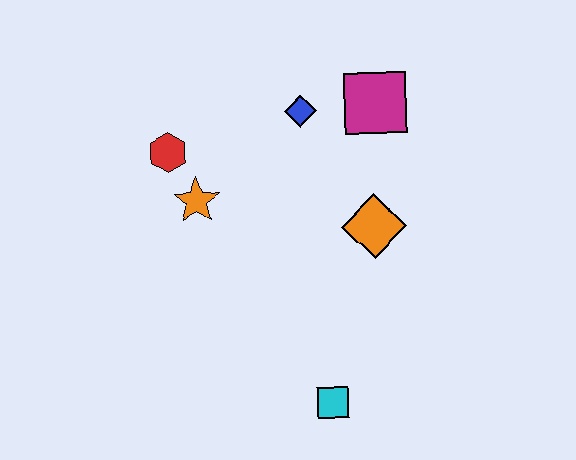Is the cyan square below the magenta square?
Yes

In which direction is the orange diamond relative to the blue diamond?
The orange diamond is below the blue diamond.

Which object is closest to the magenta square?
The blue diamond is closest to the magenta square.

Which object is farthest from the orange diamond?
The red hexagon is farthest from the orange diamond.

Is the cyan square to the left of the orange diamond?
Yes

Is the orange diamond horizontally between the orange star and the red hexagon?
No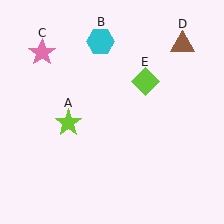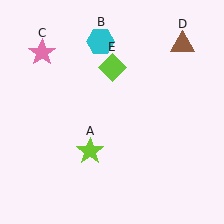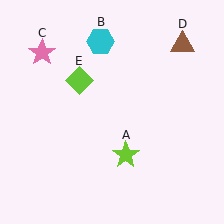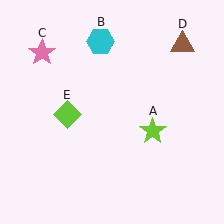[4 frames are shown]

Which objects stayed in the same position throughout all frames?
Cyan hexagon (object B) and pink star (object C) and brown triangle (object D) remained stationary.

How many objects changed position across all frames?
2 objects changed position: lime star (object A), lime diamond (object E).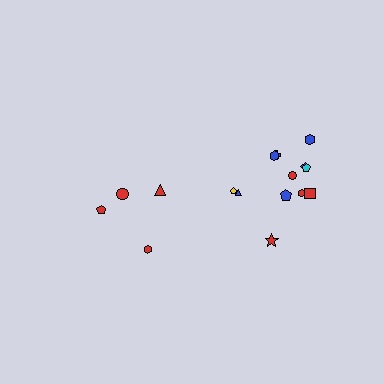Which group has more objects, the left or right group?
The right group.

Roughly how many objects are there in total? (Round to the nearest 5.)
Roughly 15 objects in total.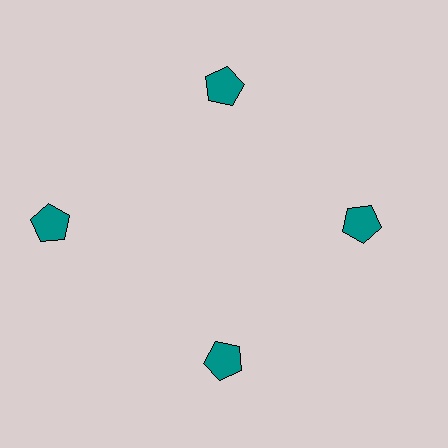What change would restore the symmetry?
The symmetry would be restored by moving it inward, back onto the ring so that all 4 pentagons sit at equal angles and equal distance from the center.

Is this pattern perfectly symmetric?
No. The 4 teal pentagons are arranged in a ring, but one element near the 9 o'clock position is pushed outward from the center, breaking the 4-fold rotational symmetry.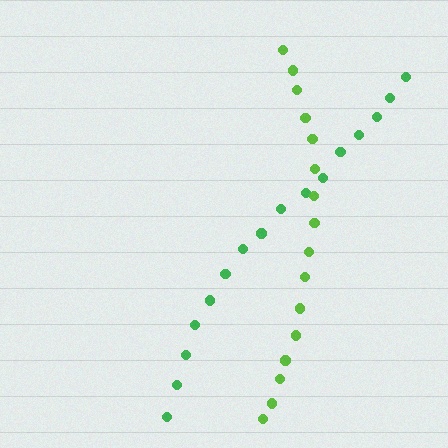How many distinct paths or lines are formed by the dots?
There are 2 distinct paths.